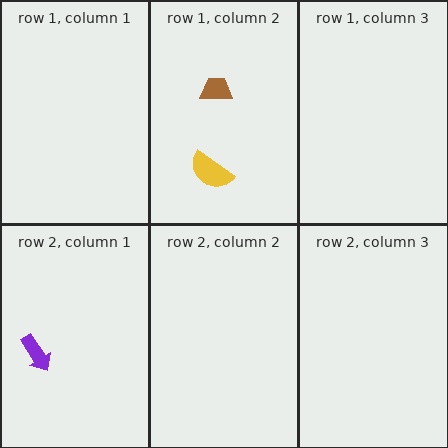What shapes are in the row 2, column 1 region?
The purple arrow.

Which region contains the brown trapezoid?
The row 1, column 2 region.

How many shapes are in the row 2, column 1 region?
1.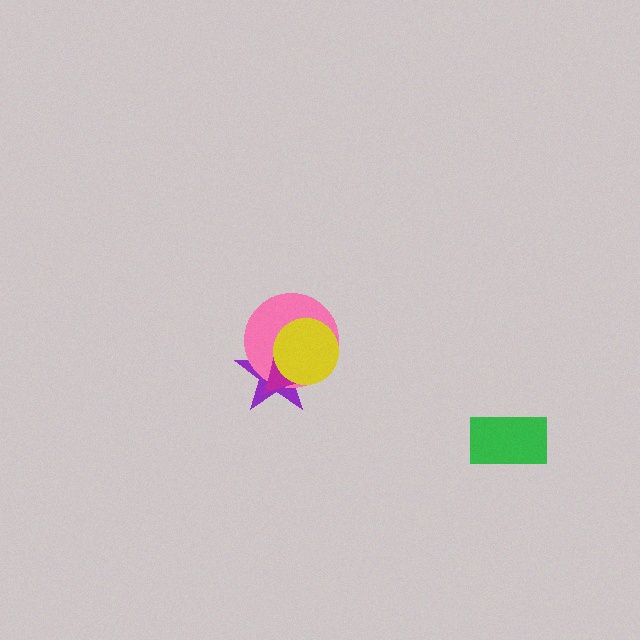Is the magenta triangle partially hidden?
Yes, it is partially covered by another shape.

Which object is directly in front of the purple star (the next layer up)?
The pink circle is directly in front of the purple star.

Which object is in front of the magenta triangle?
The yellow circle is in front of the magenta triangle.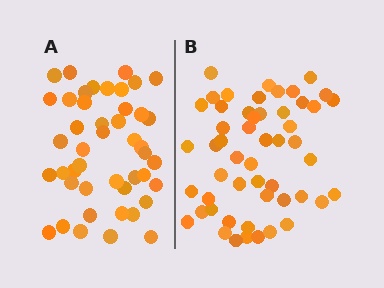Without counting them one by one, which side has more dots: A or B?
Region B (the right region) has more dots.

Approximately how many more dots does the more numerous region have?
Region B has roughly 8 or so more dots than region A.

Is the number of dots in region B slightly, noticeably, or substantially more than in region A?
Region B has only slightly more — the two regions are fairly close. The ratio is roughly 1.2 to 1.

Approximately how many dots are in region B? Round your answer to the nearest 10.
About 50 dots. (The exact count is 52, which rounds to 50.)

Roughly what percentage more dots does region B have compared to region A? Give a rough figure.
About 15% more.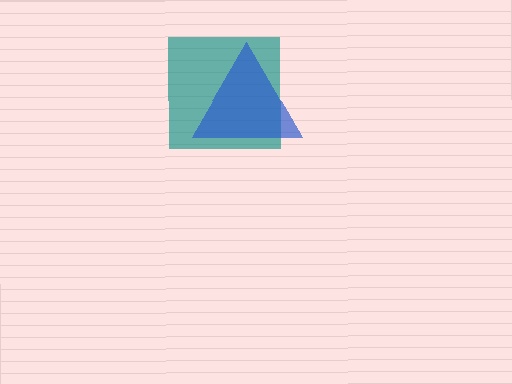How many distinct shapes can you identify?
There are 2 distinct shapes: a teal square, a blue triangle.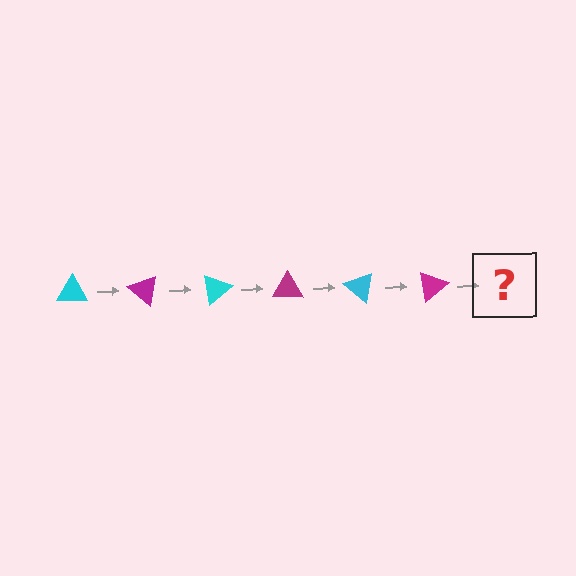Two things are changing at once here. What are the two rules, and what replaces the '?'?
The two rules are that it rotates 40 degrees each step and the color cycles through cyan and magenta. The '?' should be a cyan triangle, rotated 240 degrees from the start.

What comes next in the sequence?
The next element should be a cyan triangle, rotated 240 degrees from the start.